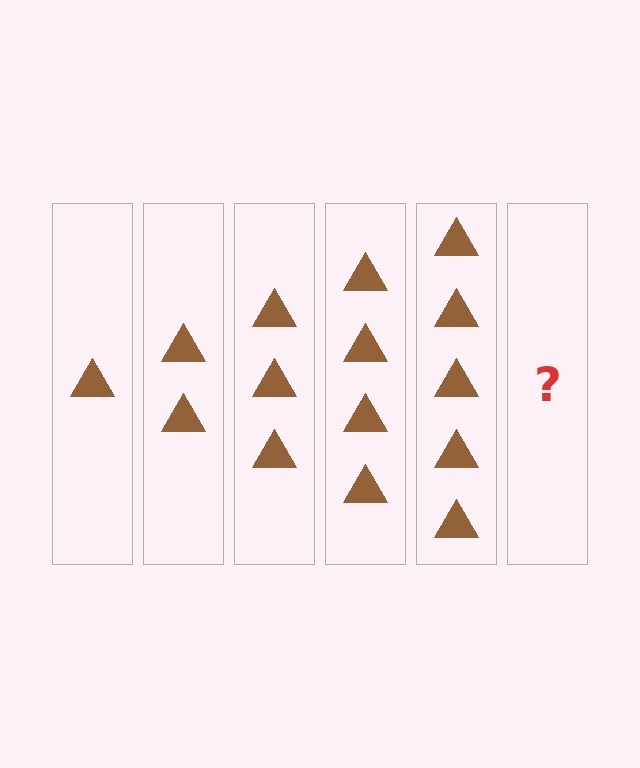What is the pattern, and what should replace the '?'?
The pattern is that each step adds one more triangle. The '?' should be 6 triangles.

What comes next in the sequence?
The next element should be 6 triangles.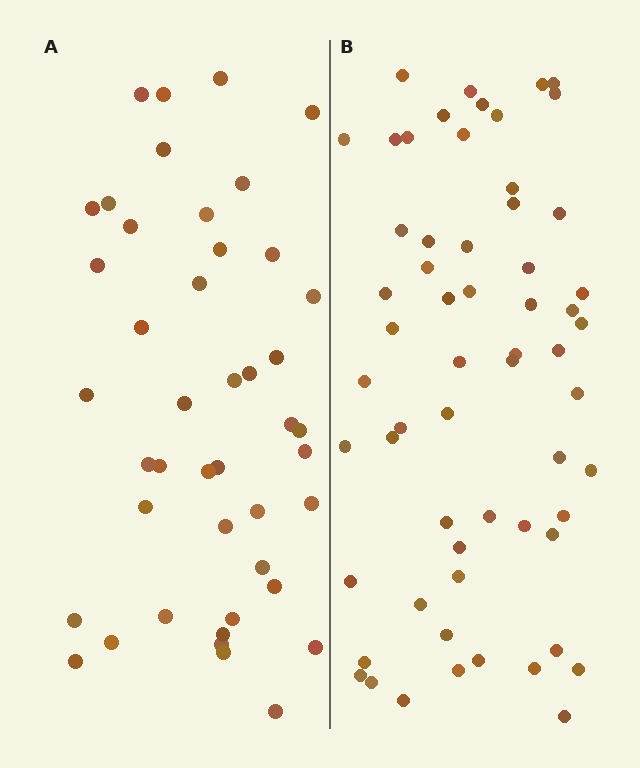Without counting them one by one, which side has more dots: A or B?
Region B (the right region) has more dots.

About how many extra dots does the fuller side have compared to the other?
Region B has approximately 15 more dots than region A.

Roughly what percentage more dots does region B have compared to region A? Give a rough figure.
About 35% more.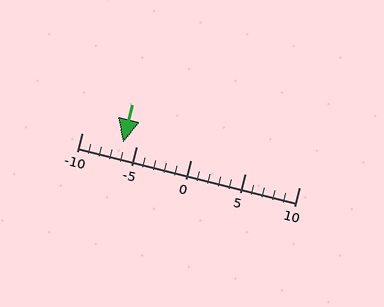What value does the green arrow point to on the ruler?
The green arrow points to approximately -6.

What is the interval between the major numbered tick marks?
The major tick marks are spaced 5 units apart.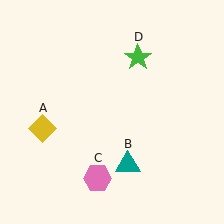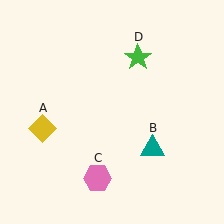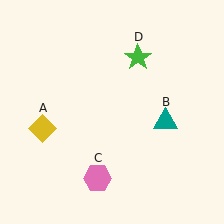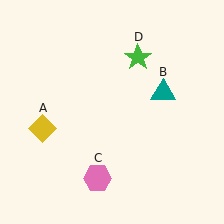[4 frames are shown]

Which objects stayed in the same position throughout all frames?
Yellow diamond (object A) and pink hexagon (object C) and green star (object D) remained stationary.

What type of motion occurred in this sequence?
The teal triangle (object B) rotated counterclockwise around the center of the scene.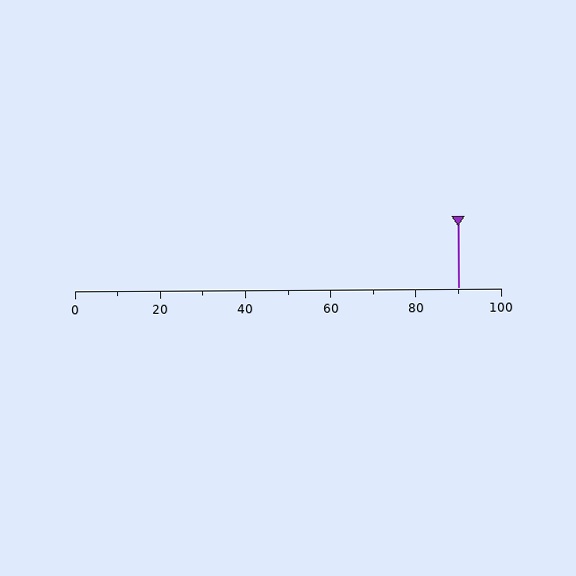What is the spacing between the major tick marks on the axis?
The major ticks are spaced 20 apart.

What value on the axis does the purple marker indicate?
The marker indicates approximately 90.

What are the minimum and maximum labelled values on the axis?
The axis runs from 0 to 100.